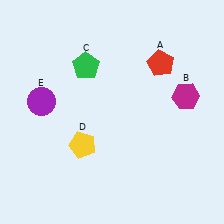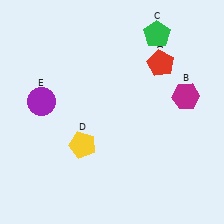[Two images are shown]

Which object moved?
The green pentagon (C) moved right.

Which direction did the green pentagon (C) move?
The green pentagon (C) moved right.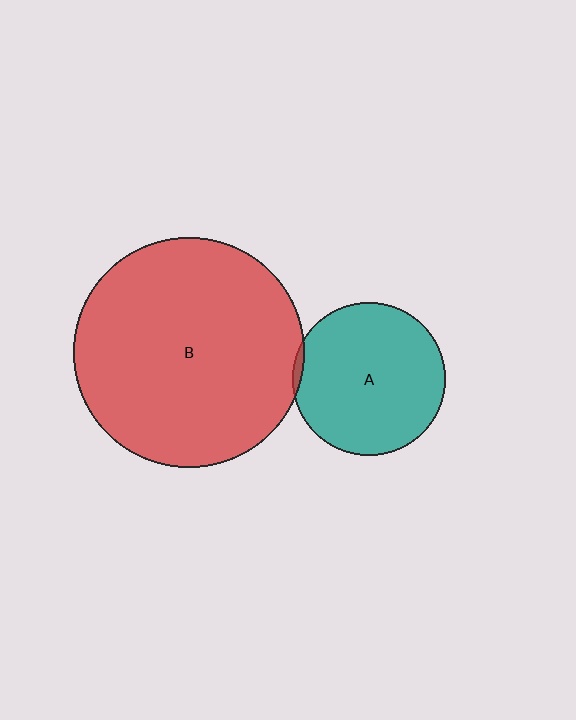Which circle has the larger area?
Circle B (red).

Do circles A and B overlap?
Yes.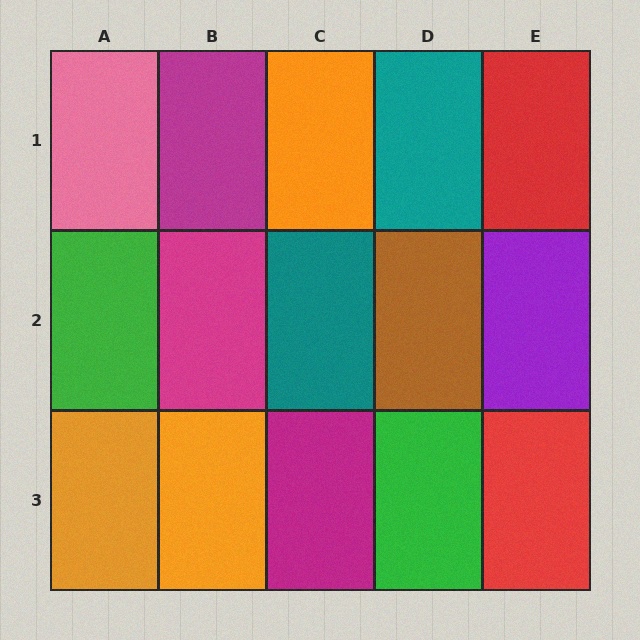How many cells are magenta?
3 cells are magenta.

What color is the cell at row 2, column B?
Magenta.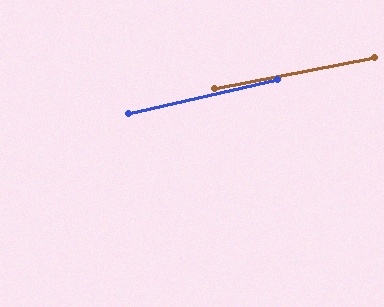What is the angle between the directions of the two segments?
Approximately 2 degrees.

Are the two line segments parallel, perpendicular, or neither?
Parallel — their directions differ by only 2.0°.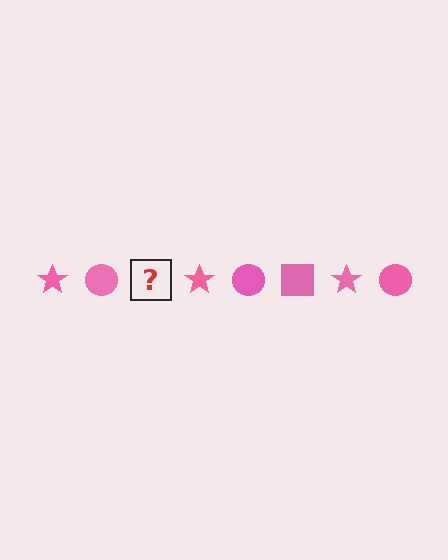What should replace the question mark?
The question mark should be replaced with a pink square.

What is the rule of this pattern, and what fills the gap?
The rule is that the pattern cycles through star, circle, square shapes in pink. The gap should be filled with a pink square.